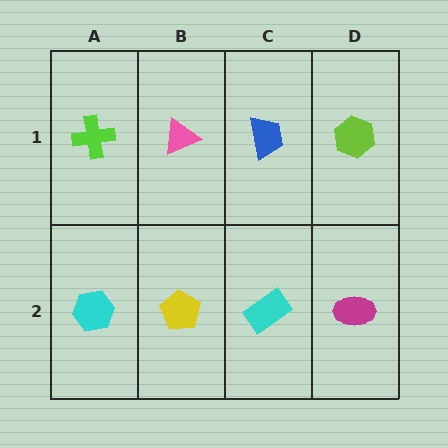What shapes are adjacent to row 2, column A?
A lime cross (row 1, column A), a yellow pentagon (row 2, column B).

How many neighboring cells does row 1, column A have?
2.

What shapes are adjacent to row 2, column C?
A blue trapezoid (row 1, column C), a yellow pentagon (row 2, column B), a magenta ellipse (row 2, column D).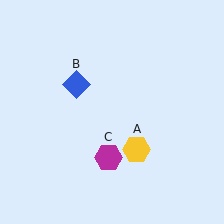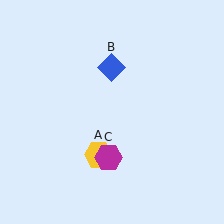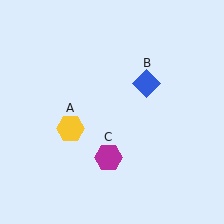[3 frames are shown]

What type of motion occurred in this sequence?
The yellow hexagon (object A), blue diamond (object B) rotated clockwise around the center of the scene.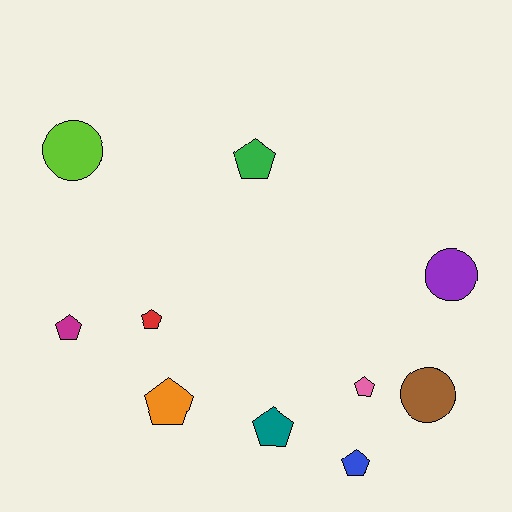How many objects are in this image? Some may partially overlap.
There are 10 objects.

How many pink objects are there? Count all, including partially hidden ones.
There is 1 pink object.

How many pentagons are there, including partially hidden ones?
There are 7 pentagons.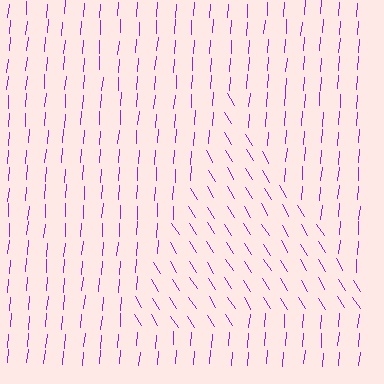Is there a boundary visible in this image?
Yes, there is a texture boundary formed by a change in line orientation.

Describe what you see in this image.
The image is filled with small purple line segments. A triangle region in the image has lines oriented differently from the surrounding lines, creating a visible texture boundary.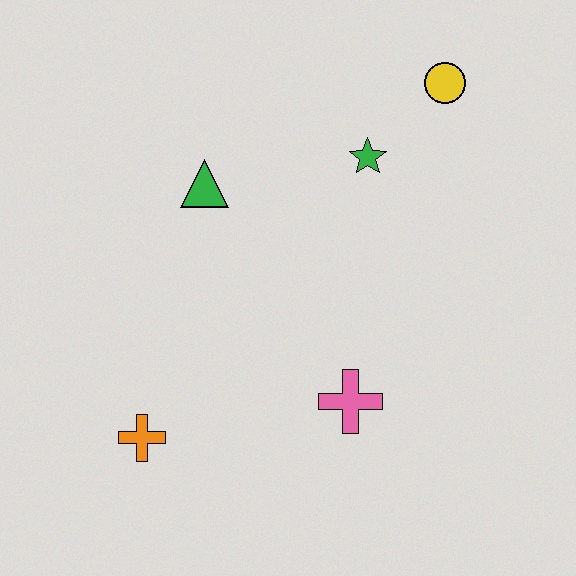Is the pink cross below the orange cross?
No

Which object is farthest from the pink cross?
The yellow circle is farthest from the pink cross.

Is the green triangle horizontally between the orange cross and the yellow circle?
Yes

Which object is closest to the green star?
The yellow circle is closest to the green star.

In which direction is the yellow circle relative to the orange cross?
The yellow circle is above the orange cross.